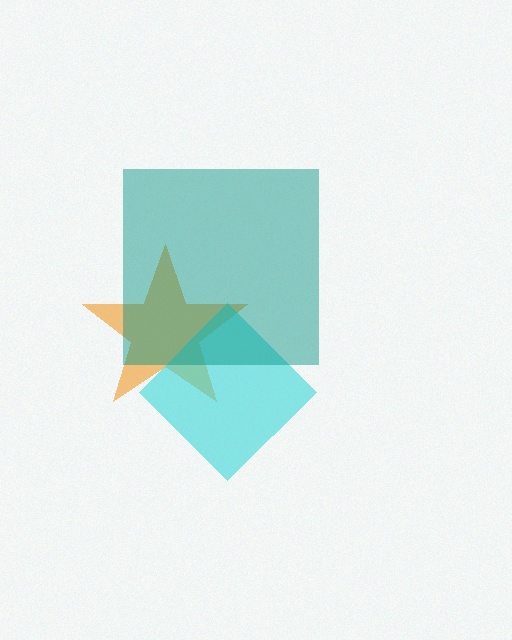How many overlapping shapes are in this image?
There are 3 overlapping shapes in the image.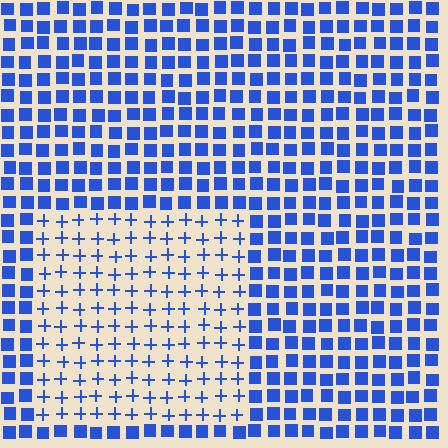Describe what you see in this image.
The image is filled with small blue elements arranged in a uniform grid. A rectangle-shaped region contains plus signs, while the surrounding area contains squares. The boundary is defined purely by the change in element shape.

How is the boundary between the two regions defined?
The boundary is defined by a change in element shape: plus signs inside vs. squares outside. All elements share the same color and spacing.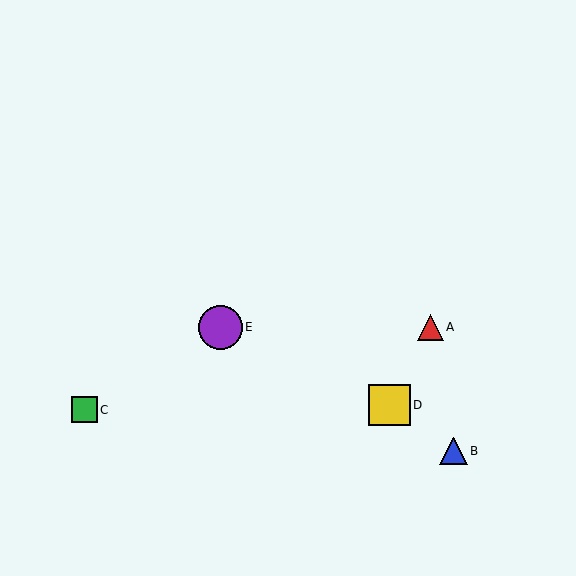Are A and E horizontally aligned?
Yes, both are at y≈327.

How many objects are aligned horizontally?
2 objects (A, E) are aligned horizontally.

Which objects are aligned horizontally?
Objects A, E are aligned horizontally.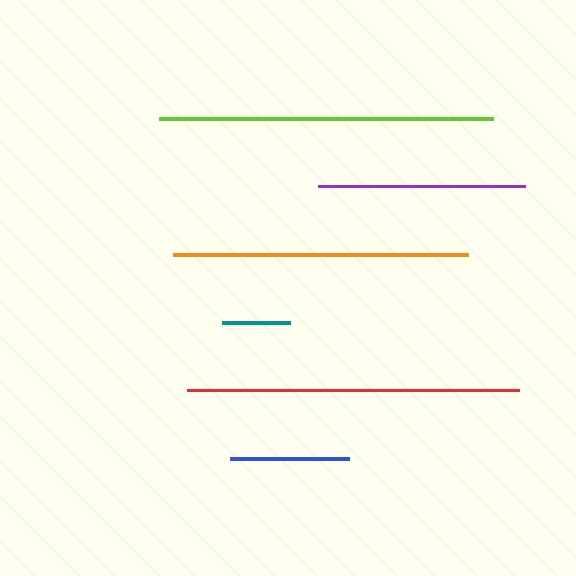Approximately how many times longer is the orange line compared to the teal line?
The orange line is approximately 4.4 times the length of the teal line.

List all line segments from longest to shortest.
From longest to shortest: lime, red, orange, purple, blue, teal.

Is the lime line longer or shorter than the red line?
The lime line is longer than the red line.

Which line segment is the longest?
The lime line is the longest at approximately 334 pixels.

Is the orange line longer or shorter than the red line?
The red line is longer than the orange line.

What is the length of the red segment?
The red segment is approximately 332 pixels long.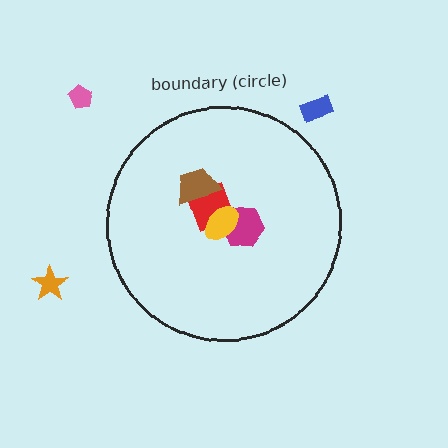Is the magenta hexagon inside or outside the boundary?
Inside.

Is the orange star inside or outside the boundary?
Outside.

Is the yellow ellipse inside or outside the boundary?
Inside.